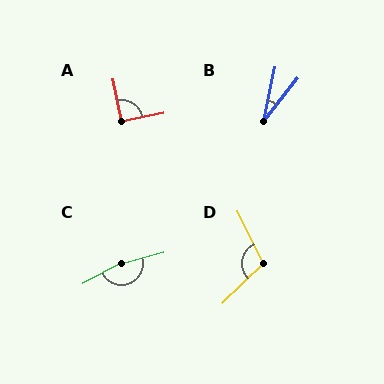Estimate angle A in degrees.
Approximately 89 degrees.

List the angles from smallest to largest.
B (27°), A (89°), D (109°), C (167°).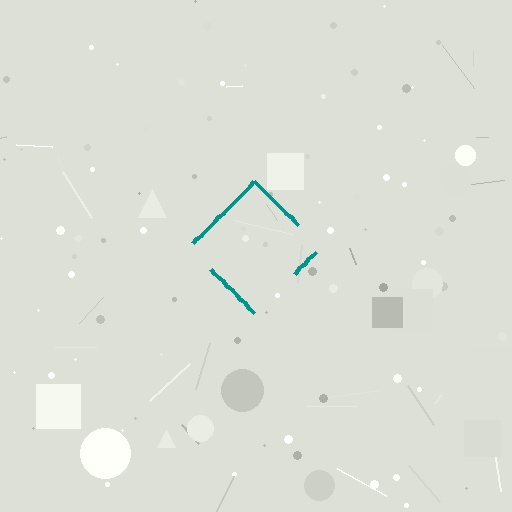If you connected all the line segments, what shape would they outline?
They would outline a diamond.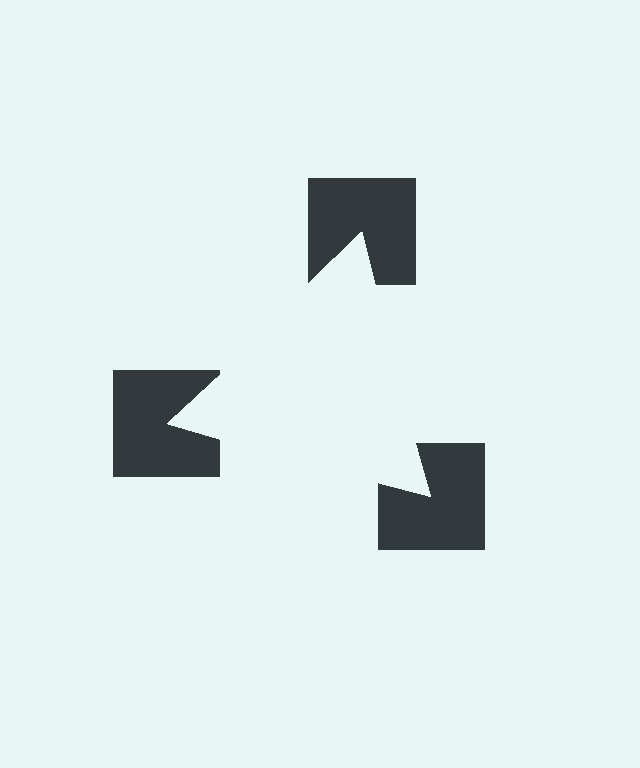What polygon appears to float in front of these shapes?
An illusory triangle — its edges are inferred from the aligned wedge cuts in the notched squares, not physically drawn.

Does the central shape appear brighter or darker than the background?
It typically appears slightly brighter than the background, even though no actual brightness change is drawn.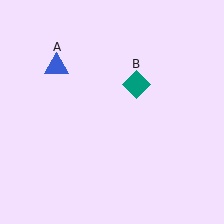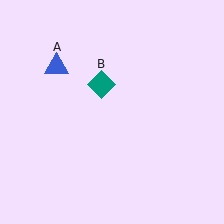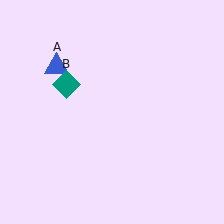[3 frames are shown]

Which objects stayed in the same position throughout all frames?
Blue triangle (object A) remained stationary.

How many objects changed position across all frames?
1 object changed position: teal diamond (object B).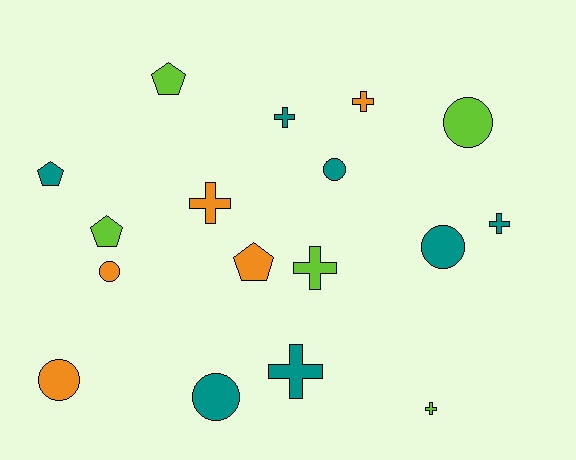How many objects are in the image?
There are 17 objects.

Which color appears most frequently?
Teal, with 7 objects.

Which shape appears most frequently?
Cross, with 7 objects.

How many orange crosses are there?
There are 2 orange crosses.